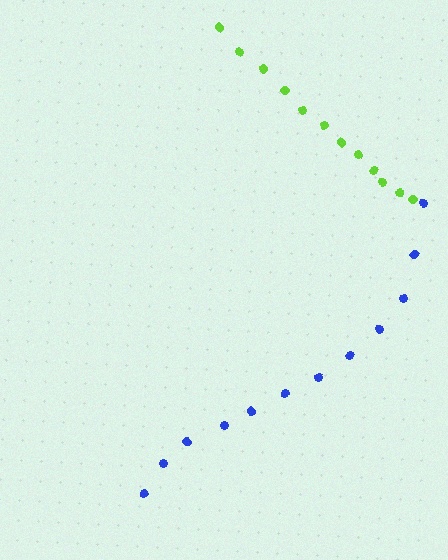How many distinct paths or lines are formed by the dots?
There are 2 distinct paths.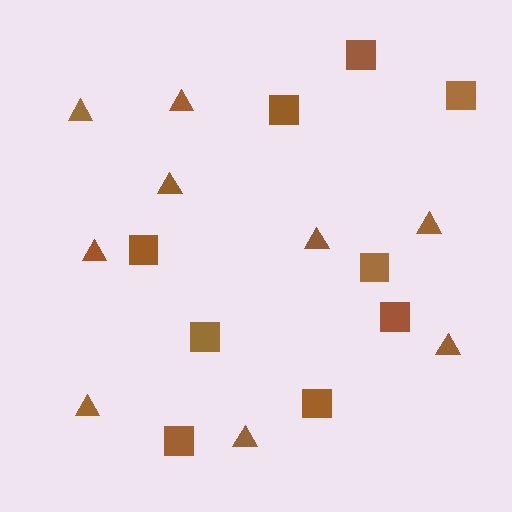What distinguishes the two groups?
There are 2 groups: one group of triangles (9) and one group of squares (9).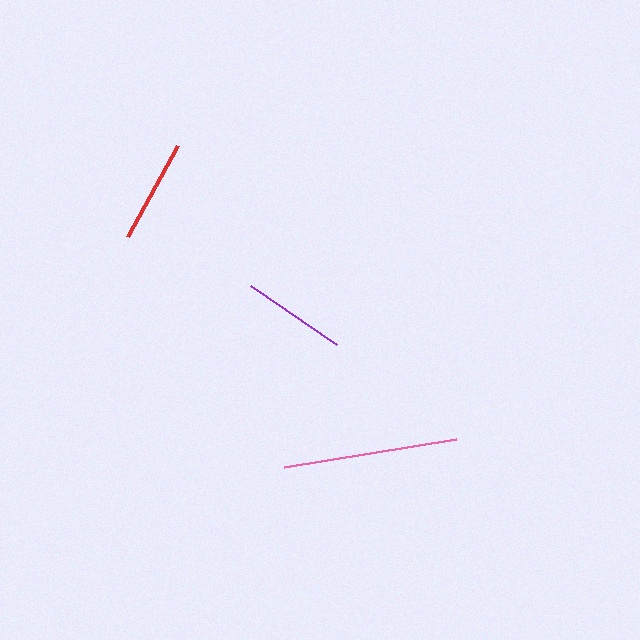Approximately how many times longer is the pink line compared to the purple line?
The pink line is approximately 1.7 times the length of the purple line.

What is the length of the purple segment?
The purple segment is approximately 104 pixels long.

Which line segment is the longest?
The pink line is the longest at approximately 175 pixels.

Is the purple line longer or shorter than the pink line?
The pink line is longer than the purple line.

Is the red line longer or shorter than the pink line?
The pink line is longer than the red line.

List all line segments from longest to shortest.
From longest to shortest: pink, red, purple.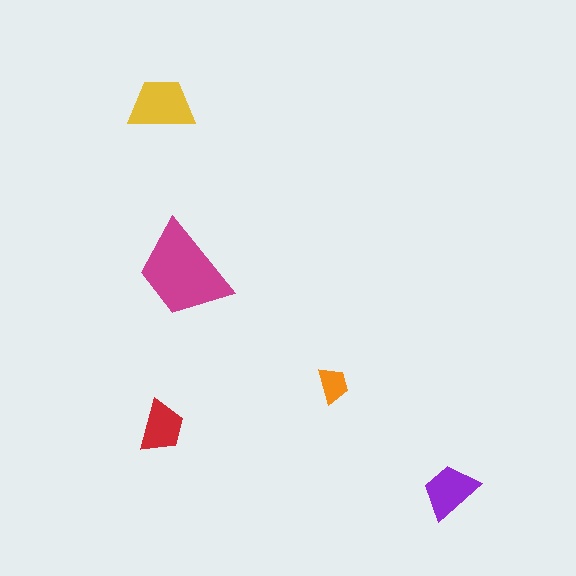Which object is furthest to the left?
The yellow trapezoid is leftmost.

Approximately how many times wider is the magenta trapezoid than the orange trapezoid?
About 2.5 times wider.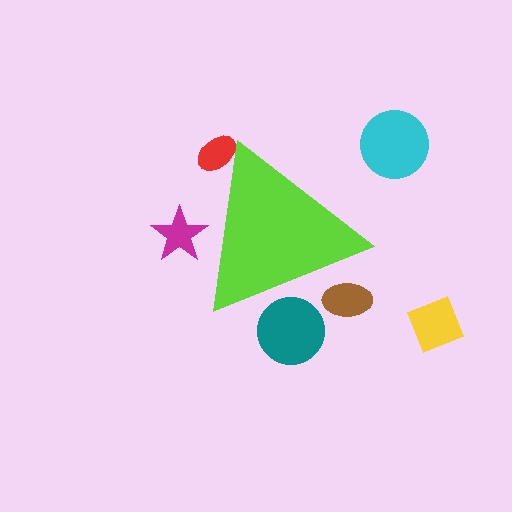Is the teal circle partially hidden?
Yes, the teal circle is partially hidden behind the lime triangle.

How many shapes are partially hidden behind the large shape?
4 shapes are partially hidden.